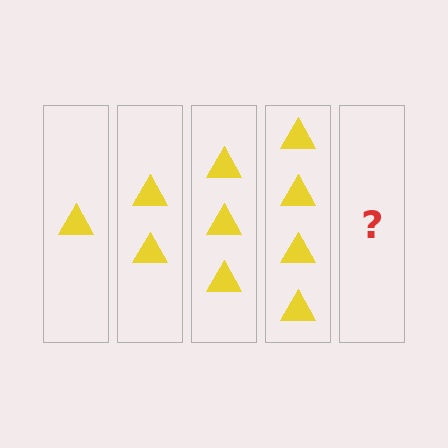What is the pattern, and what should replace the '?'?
The pattern is that each step adds one more triangle. The '?' should be 5 triangles.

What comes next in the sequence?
The next element should be 5 triangles.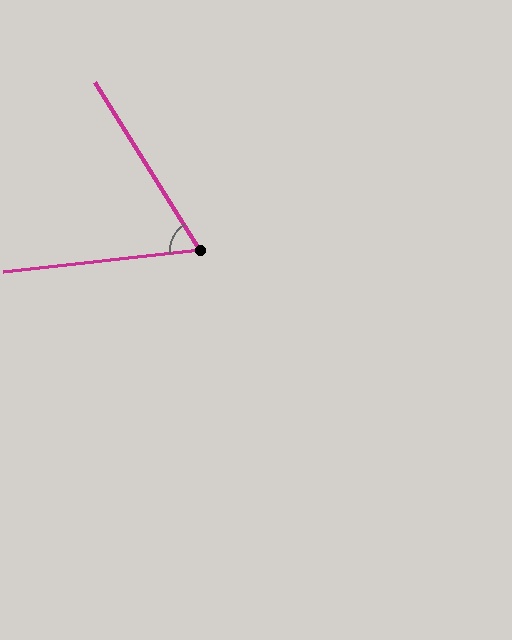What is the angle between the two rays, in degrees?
Approximately 64 degrees.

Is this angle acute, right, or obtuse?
It is acute.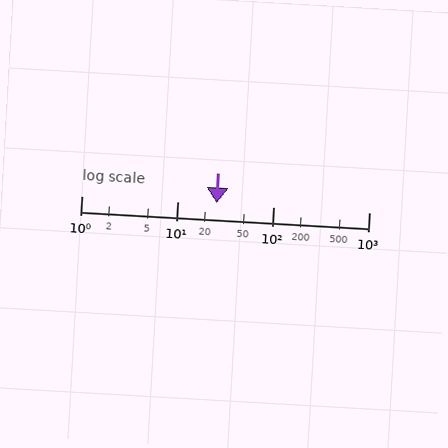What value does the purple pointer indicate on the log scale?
The pointer indicates approximately 26.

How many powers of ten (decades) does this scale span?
The scale spans 3 decades, from 1 to 1000.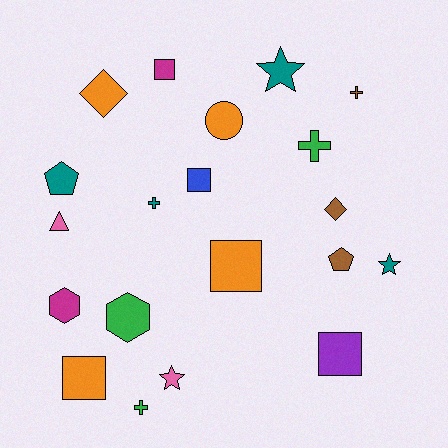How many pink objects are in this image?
There are 2 pink objects.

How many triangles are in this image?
There is 1 triangle.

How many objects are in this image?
There are 20 objects.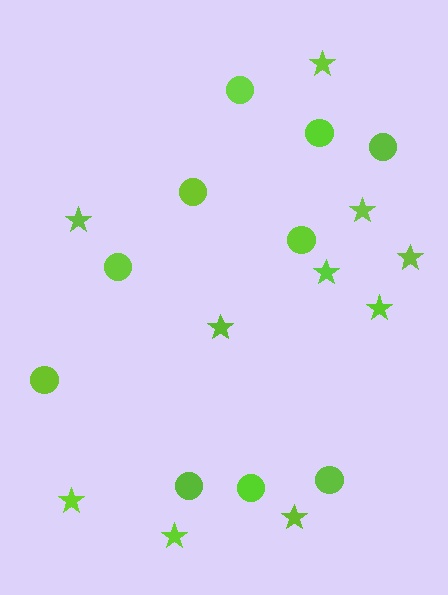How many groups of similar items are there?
There are 2 groups: one group of circles (10) and one group of stars (10).